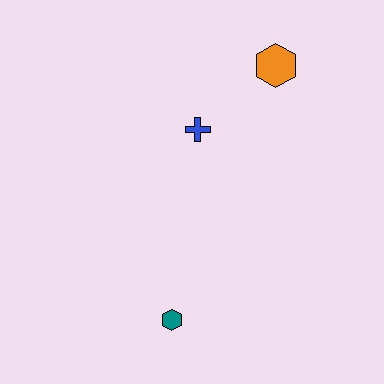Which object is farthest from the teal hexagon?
The orange hexagon is farthest from the teal hexagon.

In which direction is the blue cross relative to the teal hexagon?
The blue cross is above the teal hexagon.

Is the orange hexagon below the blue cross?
No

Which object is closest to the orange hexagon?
The blue cross is closest to the orange hexagon.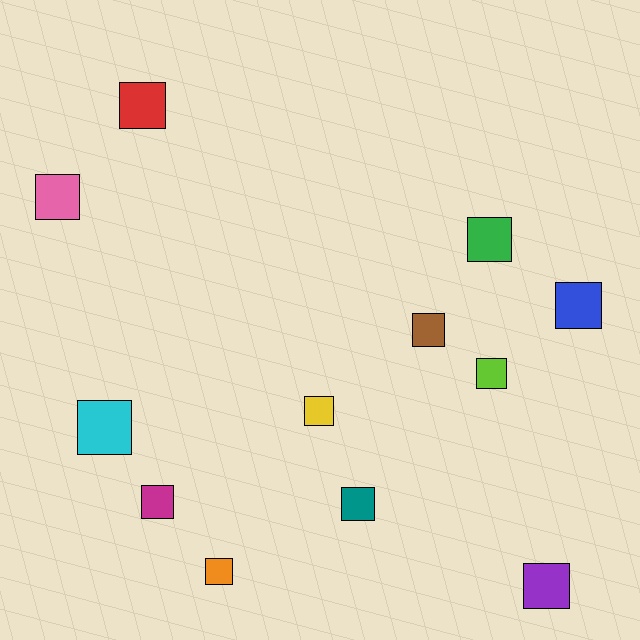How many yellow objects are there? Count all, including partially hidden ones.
There is 1 yellow object.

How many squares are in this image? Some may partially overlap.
There are 12 squares.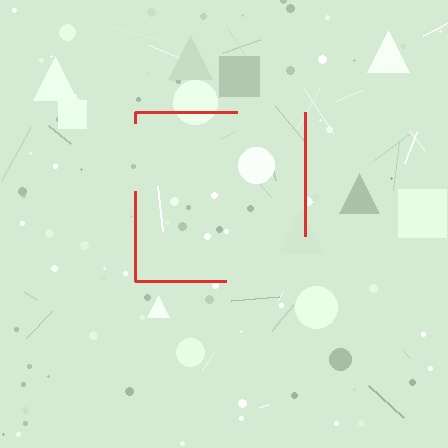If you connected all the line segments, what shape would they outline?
They would outline a square.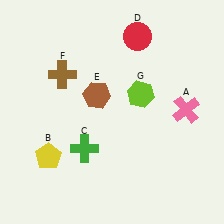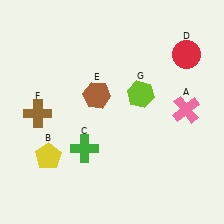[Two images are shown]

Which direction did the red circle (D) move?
The red circle (D) moved right.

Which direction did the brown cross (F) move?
The brown cross (F) moved down.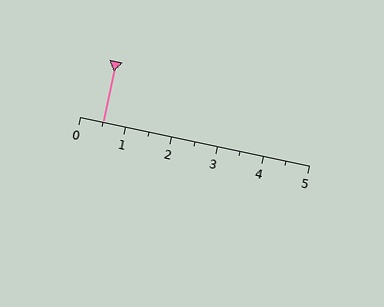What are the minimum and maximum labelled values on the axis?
The axis runs from 0 to 5.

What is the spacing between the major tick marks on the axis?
The major ticks are spaced 1 apart.